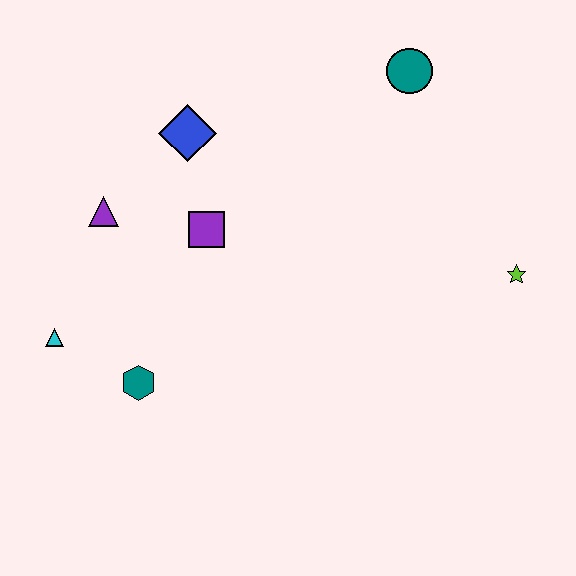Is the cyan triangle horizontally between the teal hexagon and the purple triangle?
No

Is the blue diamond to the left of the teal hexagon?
No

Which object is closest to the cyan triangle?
The teal hexagon is closest to the cyan triangle.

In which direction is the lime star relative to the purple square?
The lime star is to the right of the purple square.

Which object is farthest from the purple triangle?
The lime star is farthest from the purple triangle.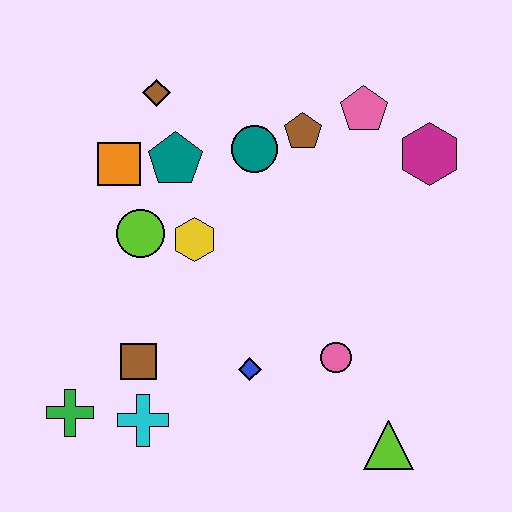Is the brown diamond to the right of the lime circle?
Yes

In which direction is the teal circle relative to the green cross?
The teal circle is above the green cross.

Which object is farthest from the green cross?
The magenta hexagon is farthest from the green cross.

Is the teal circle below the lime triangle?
No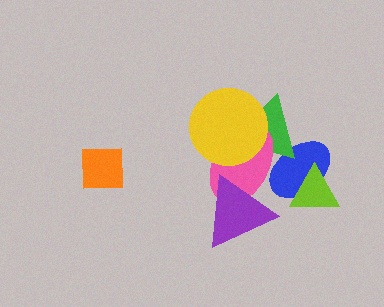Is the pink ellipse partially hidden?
Yes, it is partially covered by another shape.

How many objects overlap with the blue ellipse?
3 objects overlap with the blue ellipse.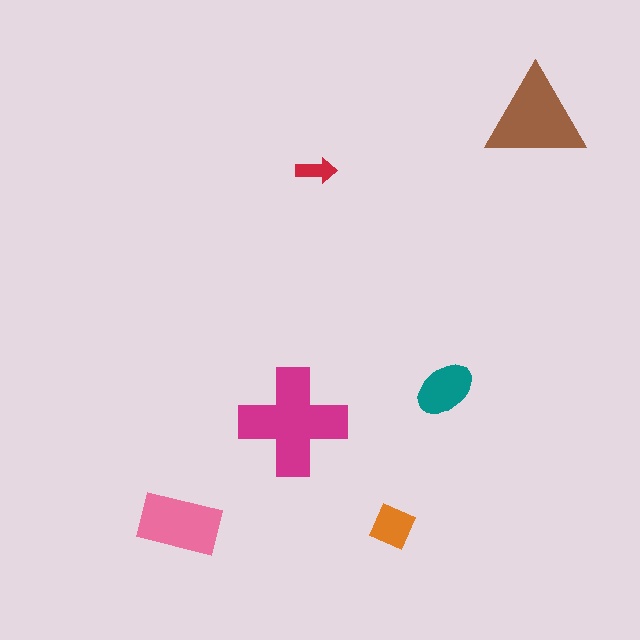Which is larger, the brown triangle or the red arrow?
The brown triangle.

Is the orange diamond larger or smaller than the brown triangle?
Smaller.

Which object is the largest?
The magenta cross.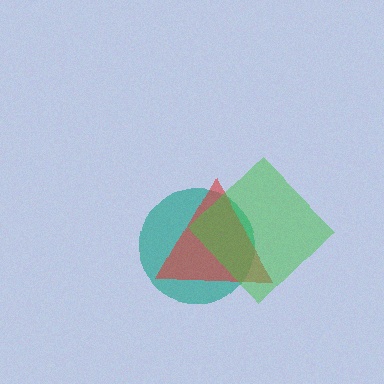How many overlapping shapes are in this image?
There are 3 overlapping shapes in the image.